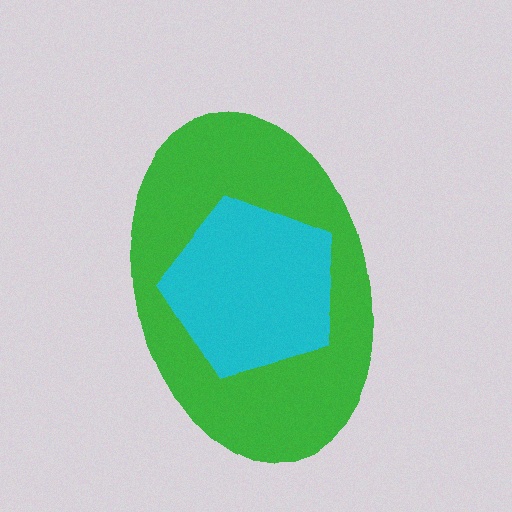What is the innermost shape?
The cyan pentagon.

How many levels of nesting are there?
2.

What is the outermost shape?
The green ellipse.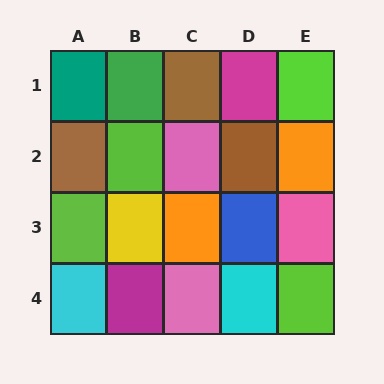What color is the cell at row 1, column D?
Magenta.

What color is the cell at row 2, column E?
Orange.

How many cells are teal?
1 cell is teal.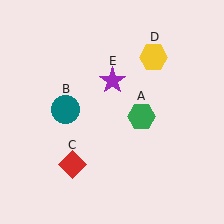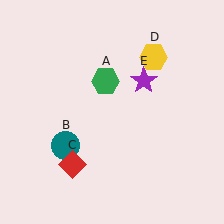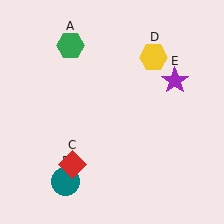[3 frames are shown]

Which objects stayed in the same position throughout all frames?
Red diamond (object C) and yellow hexagon (object D) remained stationary.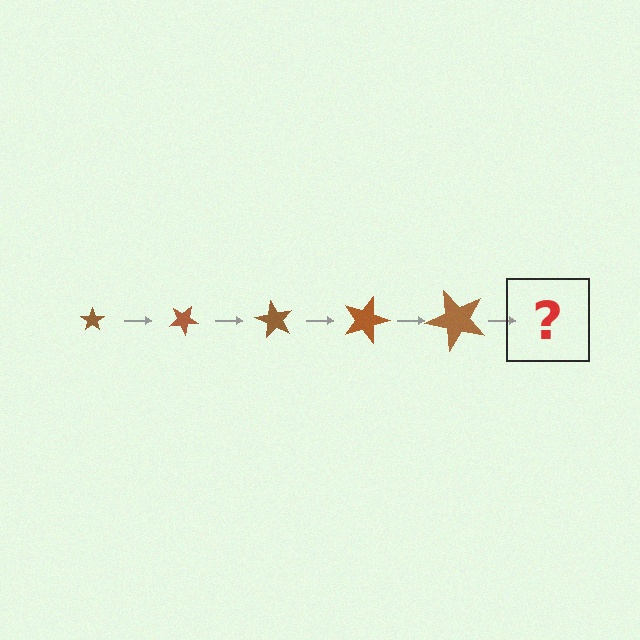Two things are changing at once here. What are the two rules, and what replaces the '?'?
The two rules are that the star grows larger each step and it rotates 30 degrees each step. The '?' should be a star, larger than the previous one and rotated 150 degrees from the start.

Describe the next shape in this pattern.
It should be a star, larger than the previous one and rotated 150 degrees from the start.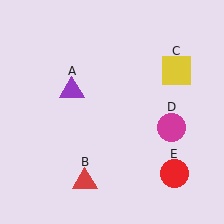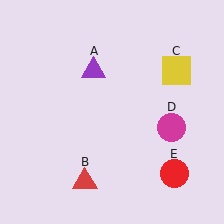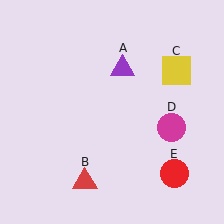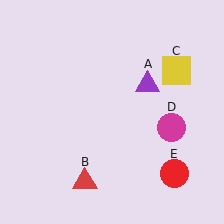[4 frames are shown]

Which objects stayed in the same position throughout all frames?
Red triangle (object B) and yellow square (object C) and magenta circle (object D) and red circle (object E) remained stationary.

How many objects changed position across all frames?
1 object changed position: purple triangle (object A).